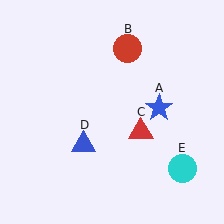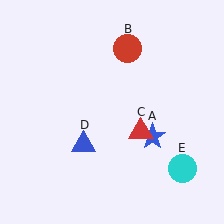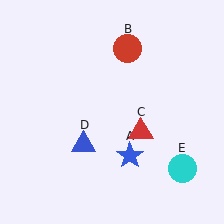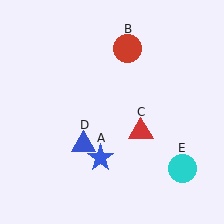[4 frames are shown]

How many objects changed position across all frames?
1 object changed position: blue star (object A).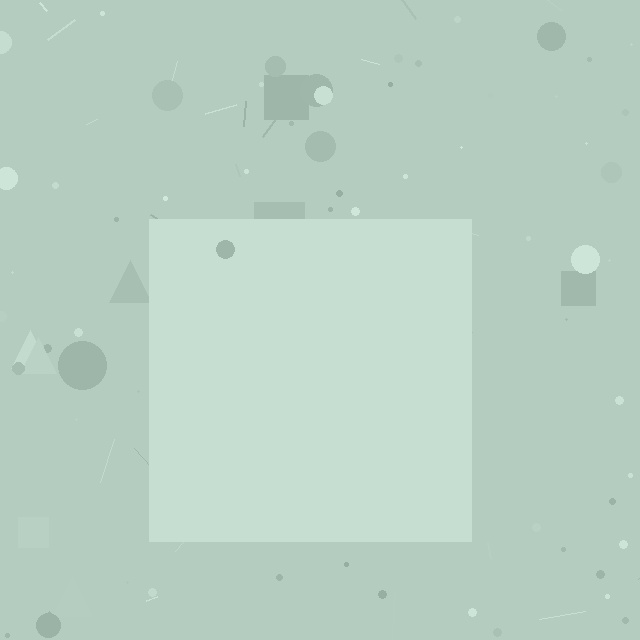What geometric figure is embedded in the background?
A square is embedded in the background.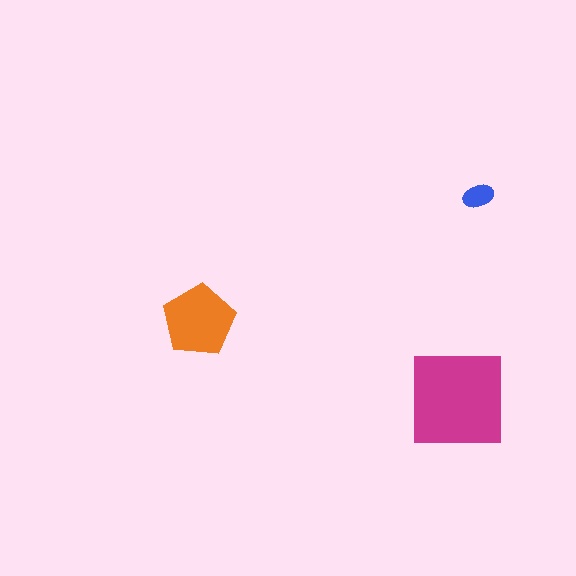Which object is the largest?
The magenta square.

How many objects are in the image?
There are 3 objects in the image.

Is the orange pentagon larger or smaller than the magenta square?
Smaller.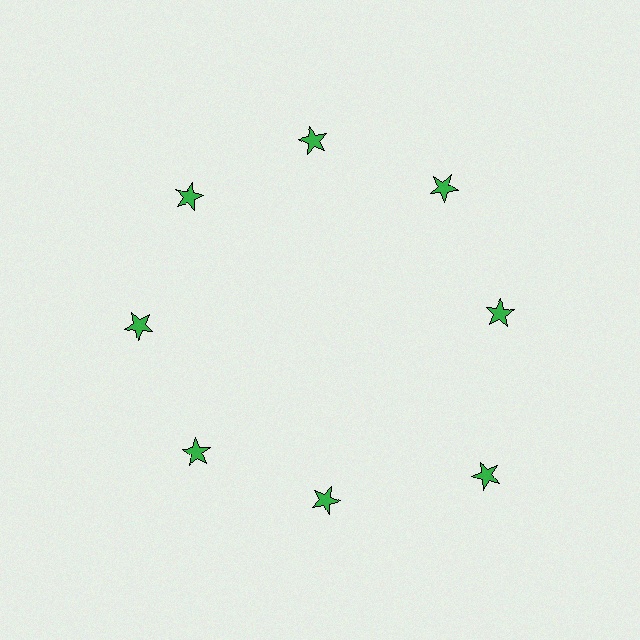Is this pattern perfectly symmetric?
No. The 8 green stars are arranged in a ring, but one element near the 4 o'clock position is pushed outward from the center, breaking the 8-fold rotational symmetry.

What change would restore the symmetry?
The symmetry would be restored by moving it inward, back onto the ring so that all 8 stars sit at equal angles and equal distance from the center.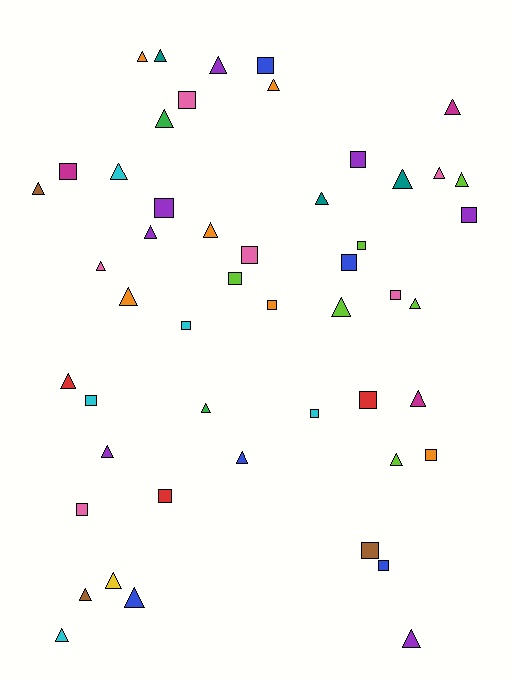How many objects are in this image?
There are 50 objects.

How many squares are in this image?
There are 21 squares.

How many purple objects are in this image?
There are 7 purple objects.